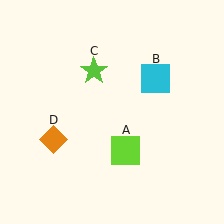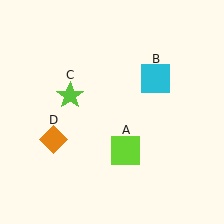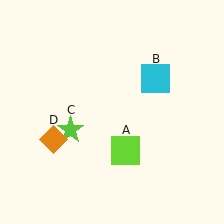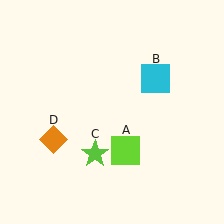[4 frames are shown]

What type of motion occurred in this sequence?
The lime star (object C) rotated counterclockwise around the center of the scene.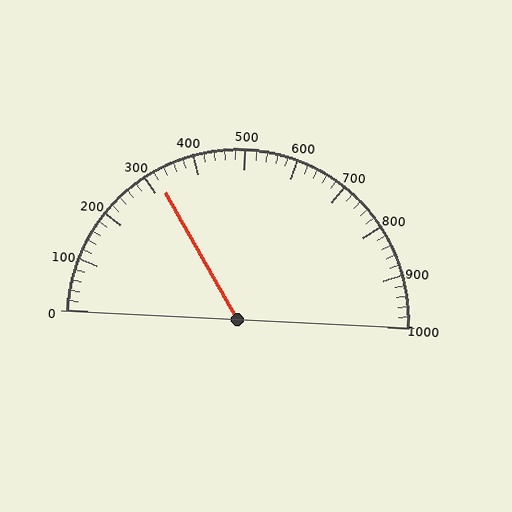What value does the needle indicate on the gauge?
The needle indicates approximately 320.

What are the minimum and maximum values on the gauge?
The gauge ranges from 0 to 1000.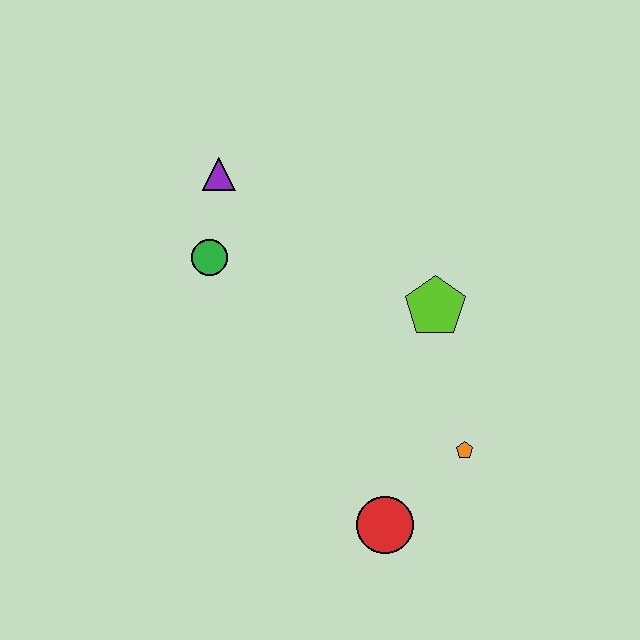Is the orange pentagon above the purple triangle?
No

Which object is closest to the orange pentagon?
The red circle is closest to the orange pentagon.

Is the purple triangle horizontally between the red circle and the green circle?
Yes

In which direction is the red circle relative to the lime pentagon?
The red circle is below the lime pentagon.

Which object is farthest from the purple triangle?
The red circle is farthest from the purple triangle.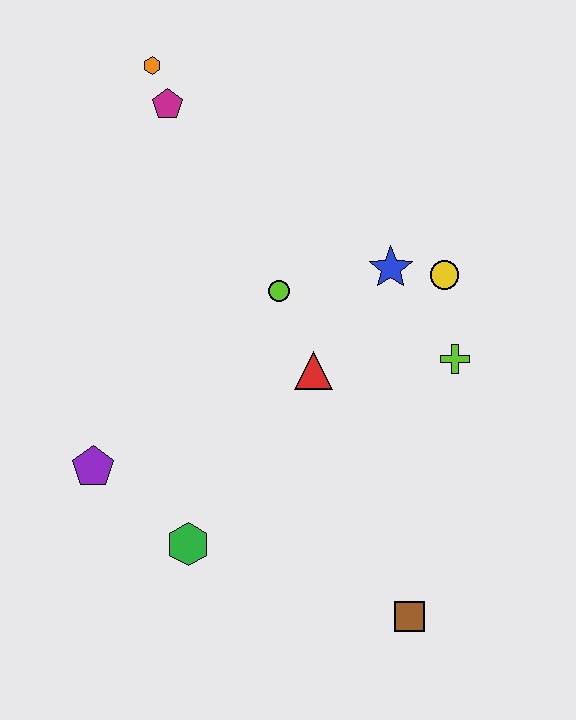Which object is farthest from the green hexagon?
The orange hexagon is farthest from the green hexagon.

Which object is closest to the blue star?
The yellow circle is closest to the blue star.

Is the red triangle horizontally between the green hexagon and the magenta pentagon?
No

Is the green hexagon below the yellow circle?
Yes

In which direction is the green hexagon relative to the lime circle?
The green hexagon is below the lime circle.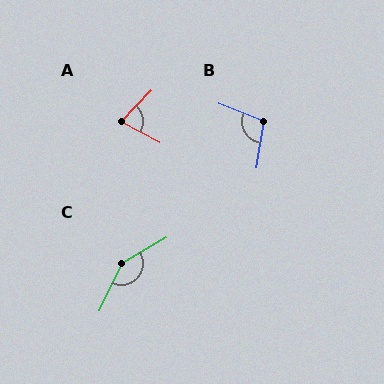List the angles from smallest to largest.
A (74°), B (103°), C (146°).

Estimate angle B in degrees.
Approximately 103 degrees.